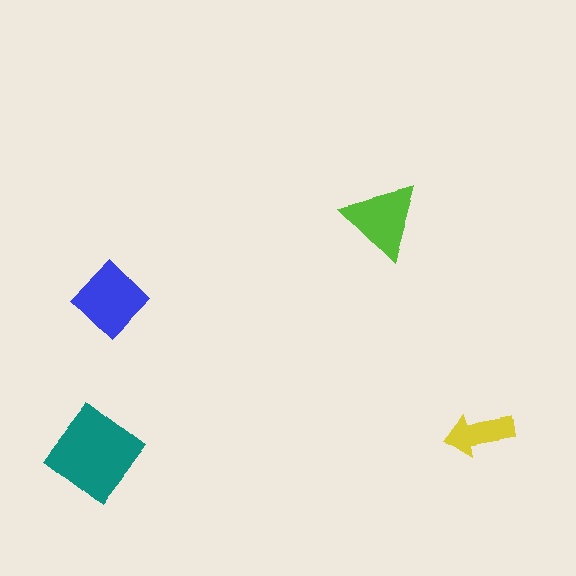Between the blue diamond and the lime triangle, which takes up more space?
The blue diamond.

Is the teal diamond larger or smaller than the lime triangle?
Larger.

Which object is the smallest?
The yellow arrow.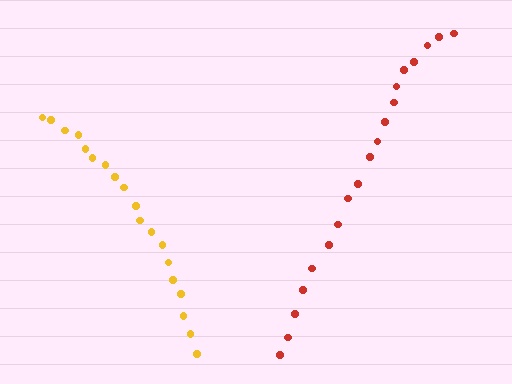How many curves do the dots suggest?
There are 2 distinct paths.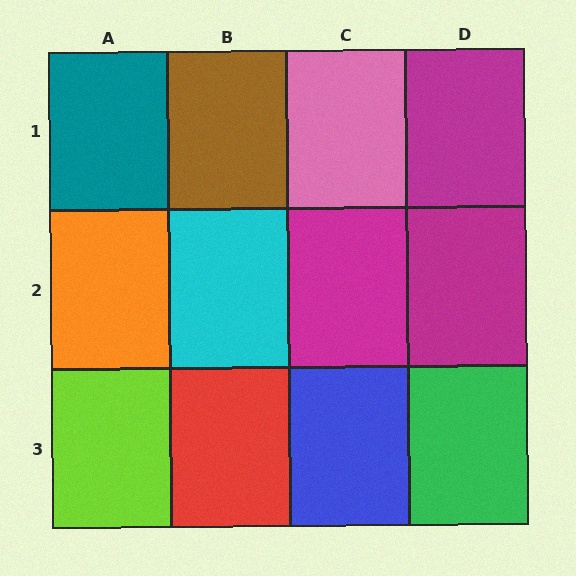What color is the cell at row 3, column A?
Lime.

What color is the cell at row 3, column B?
Red.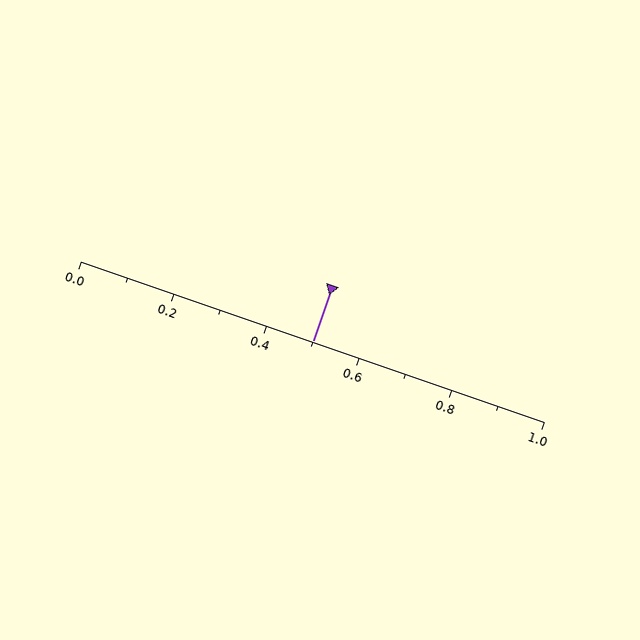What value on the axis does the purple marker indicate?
The marker indicates approximately 0.5.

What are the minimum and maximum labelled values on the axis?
The axis runs from 0.0 to 1.0.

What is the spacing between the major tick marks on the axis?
The major ticks are spaced 0.2 apart.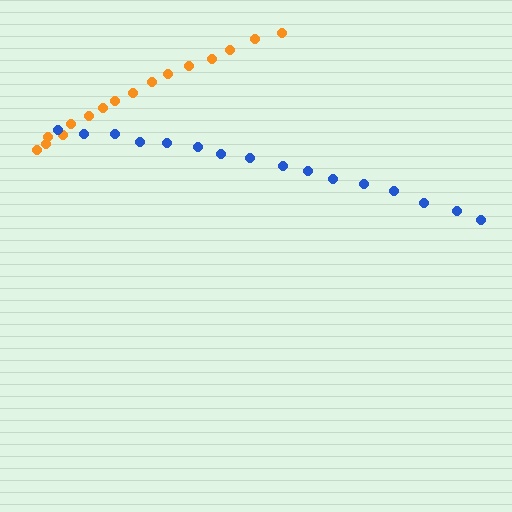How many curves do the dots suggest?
There are 2 distinct paths.